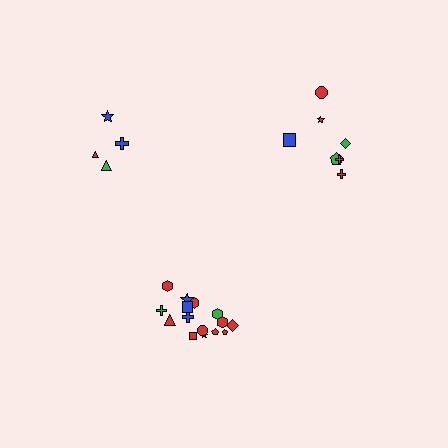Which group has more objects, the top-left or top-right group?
The top-right group.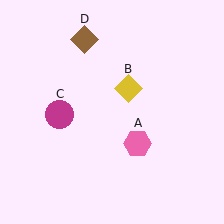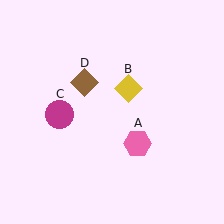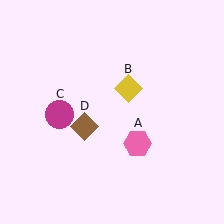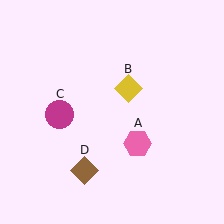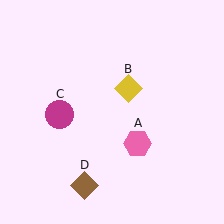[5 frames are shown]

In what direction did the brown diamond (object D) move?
The brown diamond (object D) moved down.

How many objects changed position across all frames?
1 object changed position: brown diamond (object D).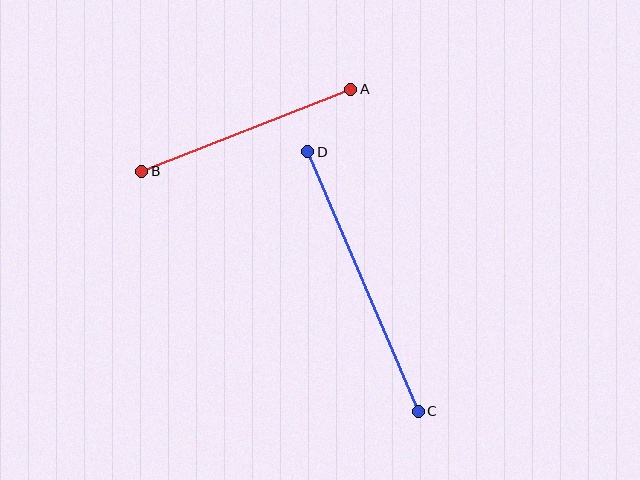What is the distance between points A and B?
The distance is approximately 225 pixels.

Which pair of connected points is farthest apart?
Points C and D are farthest apart.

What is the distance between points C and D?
The distance is approximately 282 pixels.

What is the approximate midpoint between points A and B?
The midpoint is at approximately (246, 130) pixels.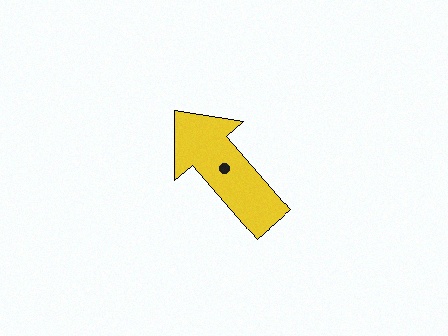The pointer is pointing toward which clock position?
Roughly 11 o'clock.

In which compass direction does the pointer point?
Northwest.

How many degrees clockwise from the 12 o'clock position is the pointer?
Approximately 319 degrees.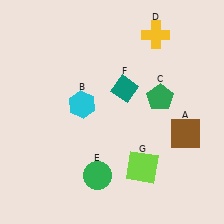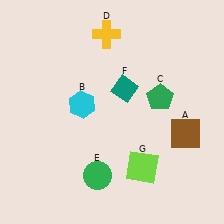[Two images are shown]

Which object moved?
The yellow cross (D) moved left.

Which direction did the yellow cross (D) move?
The yellow cross (D) moved left.